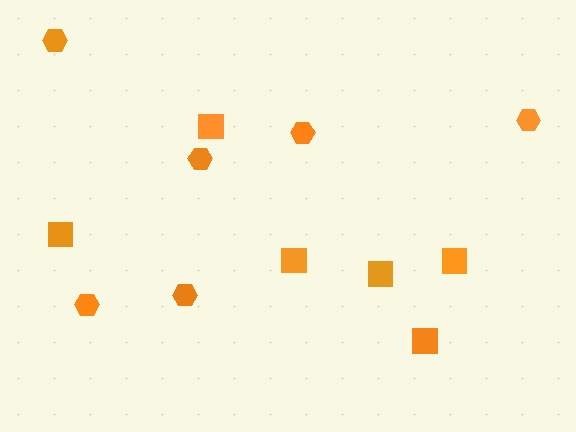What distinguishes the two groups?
There are 2 groups: one group of squares (6) and one group of hexagons (6).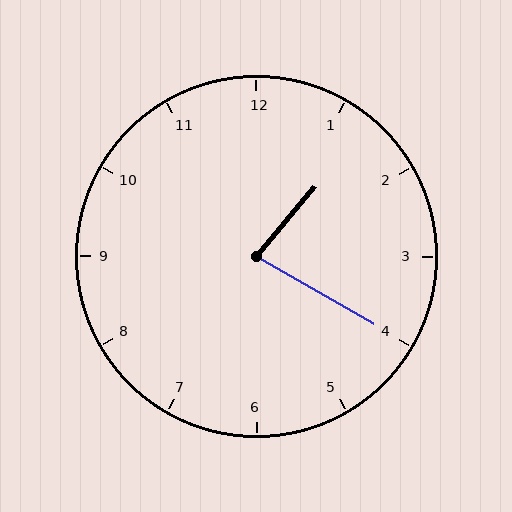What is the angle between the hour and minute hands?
Approximately 80 degrees.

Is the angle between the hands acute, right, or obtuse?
It is acute.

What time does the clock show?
1:20.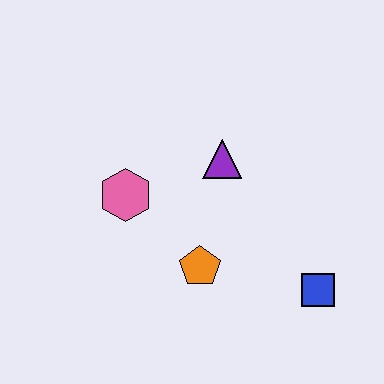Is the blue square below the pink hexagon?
Yes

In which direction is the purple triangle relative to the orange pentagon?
The purple triangle is above the orange pentagon.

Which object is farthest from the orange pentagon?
The blue square is farthest from the orange pentagon.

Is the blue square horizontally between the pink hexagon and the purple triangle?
No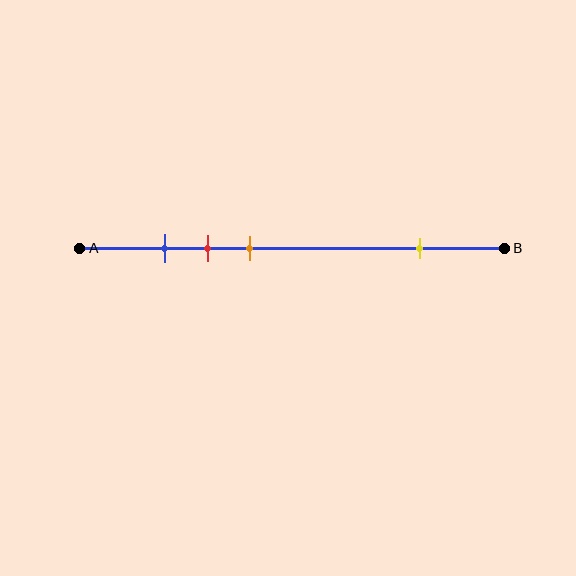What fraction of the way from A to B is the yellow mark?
The yellow mark is approximately 80% (0.8) of the way from A to B.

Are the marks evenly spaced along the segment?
No, the marks are not evenly spaced.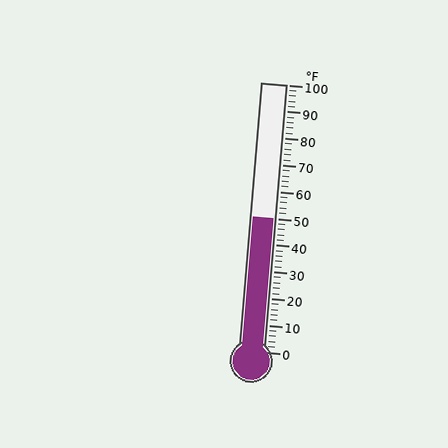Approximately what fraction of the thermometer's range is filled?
The thermometer is filled to approximately 50% of its range.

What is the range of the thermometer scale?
The thermometer scale ranges from 0°F to 100°F.